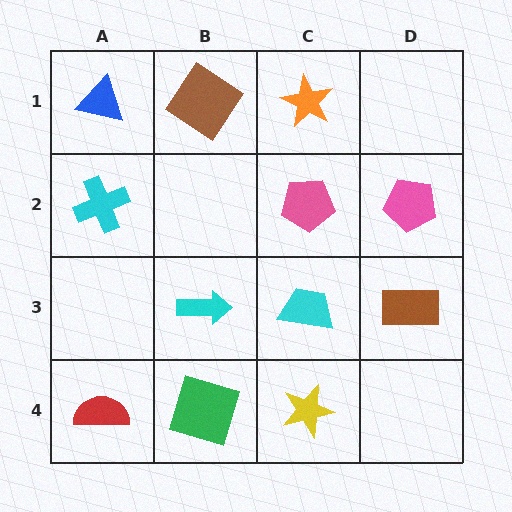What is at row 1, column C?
An orange star.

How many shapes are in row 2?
3 shapes.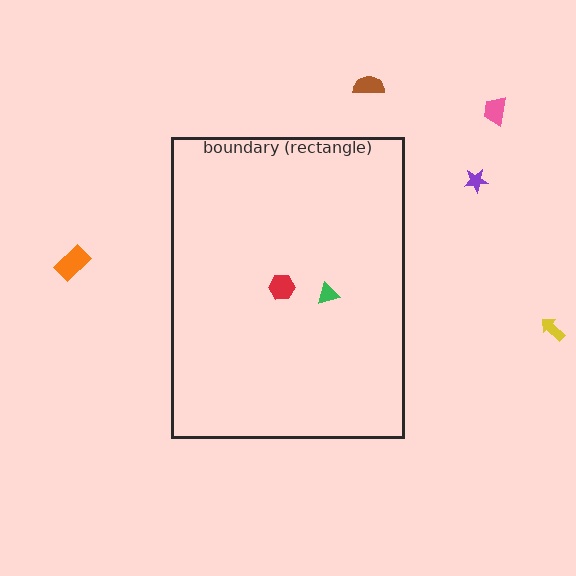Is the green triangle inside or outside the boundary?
Inside.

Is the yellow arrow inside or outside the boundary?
Outside.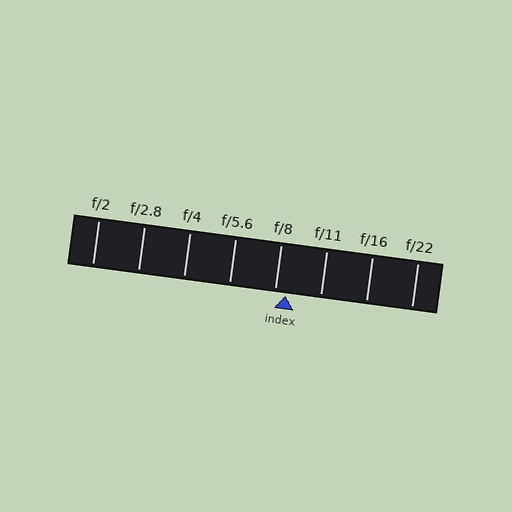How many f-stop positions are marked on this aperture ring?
There are 8 f-stop positions marked.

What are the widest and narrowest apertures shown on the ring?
The widest aperture shown is f/2 and the narrowest is f/22.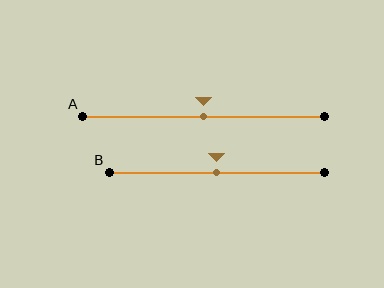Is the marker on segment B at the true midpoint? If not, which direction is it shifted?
Yes, the marker on segment B is at the true midpoint.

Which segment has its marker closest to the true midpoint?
Segment A has its marker closest to the true midpoint.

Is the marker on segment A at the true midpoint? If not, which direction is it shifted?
Yes, the marker on segment A is at the true midpoint.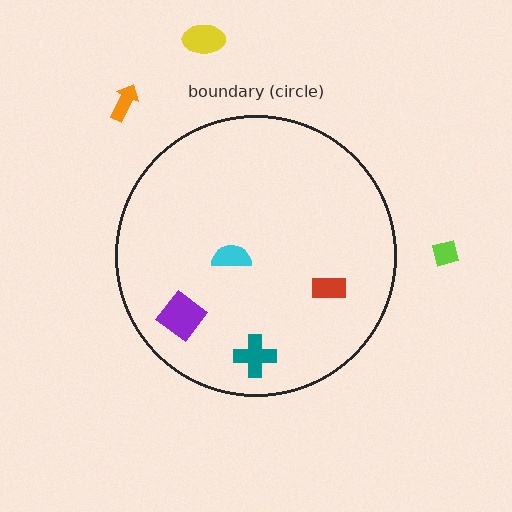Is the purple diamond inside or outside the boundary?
Inside.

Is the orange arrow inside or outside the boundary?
Outside.